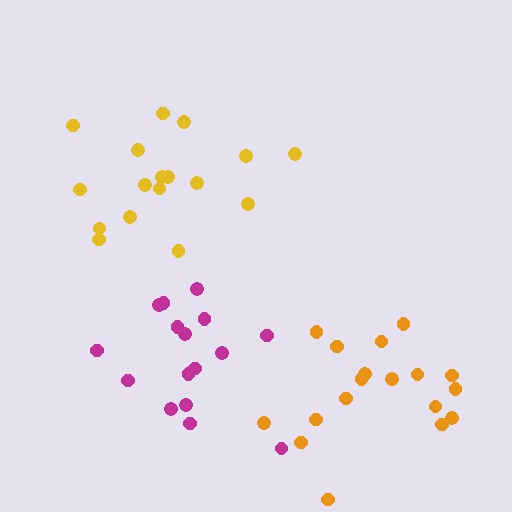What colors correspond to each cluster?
The clusters are colored: magenta, orange, yellow.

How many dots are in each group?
Group 1: 16 dots, Group 2: 18 dots, Group 3: 17 dots (51 total).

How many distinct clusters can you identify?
There are 3 distinct clusters.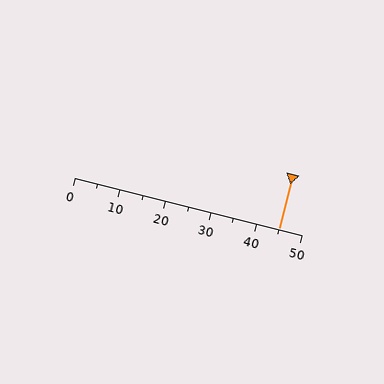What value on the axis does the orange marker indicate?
The marker indicates approximately 45.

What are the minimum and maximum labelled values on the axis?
The axis runs from 0 to 50.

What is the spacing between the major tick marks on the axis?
The major ticks are spaced 10 apart.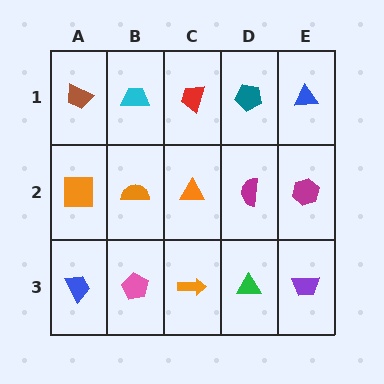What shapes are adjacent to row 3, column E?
A magenta hexagon (row 2, column E), a green triangle (row 3, column D).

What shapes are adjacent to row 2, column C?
A red trapezoid (row 1, column C), an orange arrow (row 3, column C), an orange semicircle (row 2, column B), a magenta semicircle (row 2, column D).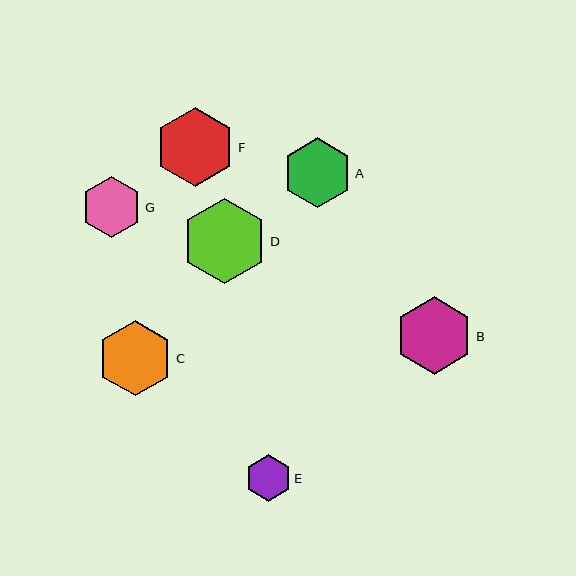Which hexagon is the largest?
Hexagon D is the largest with a size of approximately 85 pixels.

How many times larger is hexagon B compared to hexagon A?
Hexagon B is approximately 1.1 times the size of hexagon A.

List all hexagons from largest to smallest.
From largest to smallest: D, F, B, C, A, G, E.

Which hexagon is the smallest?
Hexagon E is the smallest with a size of approximately 46 pixels.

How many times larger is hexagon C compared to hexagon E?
Hexagon C is approximately 1.6 times the size of hexagon E.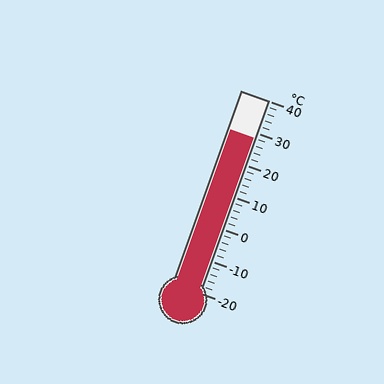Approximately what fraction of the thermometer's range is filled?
The thermometer is filled to approximately 80% of its range.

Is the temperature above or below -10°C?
The temperature is above -10°C.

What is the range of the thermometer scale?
The thermometer scale ranges from -20°C to 40°C.